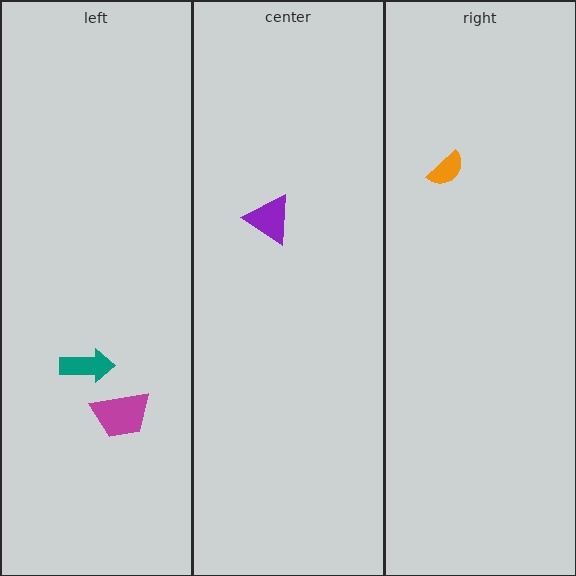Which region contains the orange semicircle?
The right region.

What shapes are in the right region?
The orange semicircle.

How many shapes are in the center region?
1.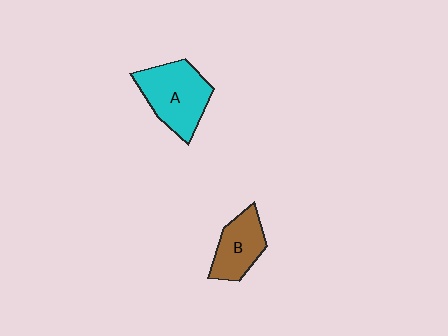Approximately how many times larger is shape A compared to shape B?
Approximately 1.5 times.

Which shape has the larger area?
Shape A (cyan).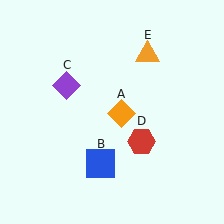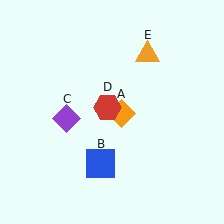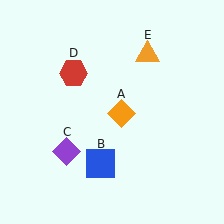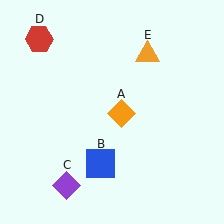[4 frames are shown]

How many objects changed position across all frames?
2 objects changed position: purple diamond (object C), red hexagon (object D).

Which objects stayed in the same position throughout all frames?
Orange diamond (object A) and blue square (object B) and orange triangle (object E) remained stationary.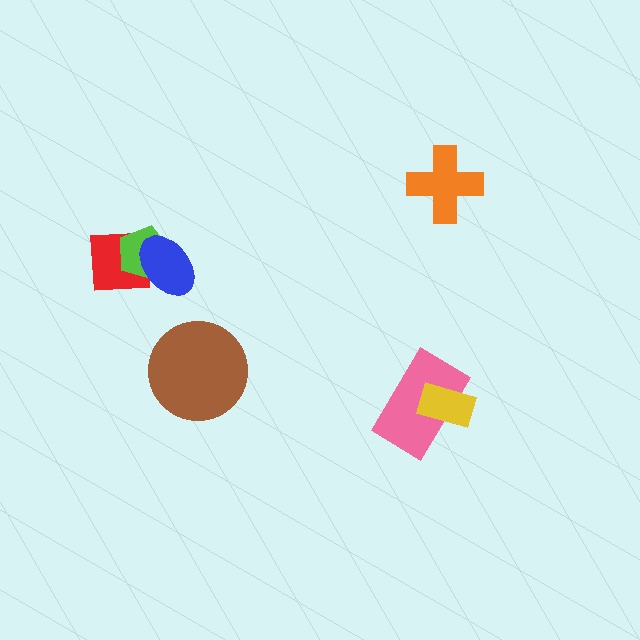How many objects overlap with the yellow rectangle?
1 object overlaps with the yellow rectangle.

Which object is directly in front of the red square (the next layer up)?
The lime pentagon is directly in front of the red square.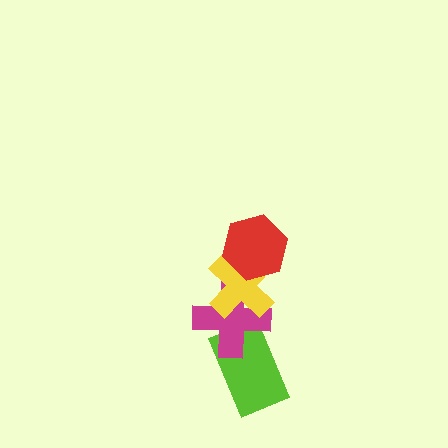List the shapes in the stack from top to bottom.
From top to bottom: the red hexagon, the yellow cross, the magenta cross, the lime rectangle.